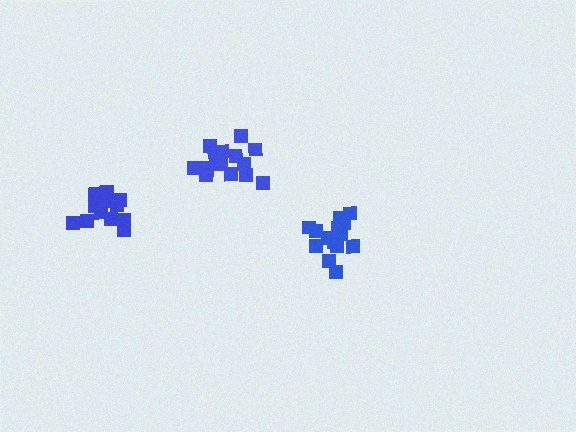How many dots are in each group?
Group 1: 15 dots, Group 2: 15 dots, Group 3: 18 dots (48 total).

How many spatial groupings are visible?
There are 3 spatial groupings.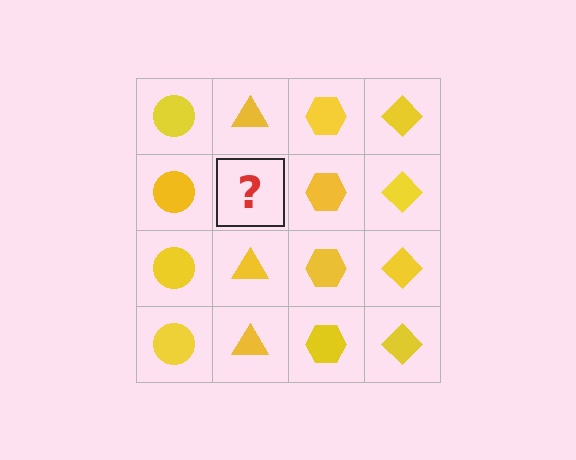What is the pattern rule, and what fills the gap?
The rule is that each column has a consistent shape. The gap should be filled with a yellow triangle.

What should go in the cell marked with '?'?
The missing cell should contain a yellow triangle.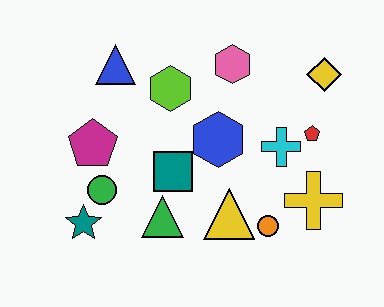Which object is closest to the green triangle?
The teal square is closest to the green triangle.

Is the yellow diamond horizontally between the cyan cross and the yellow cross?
No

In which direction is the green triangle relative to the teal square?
The green triangle is below the teal square.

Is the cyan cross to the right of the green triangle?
Yes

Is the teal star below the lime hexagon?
Yes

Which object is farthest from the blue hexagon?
The teal star is farthest from the blue hexagon.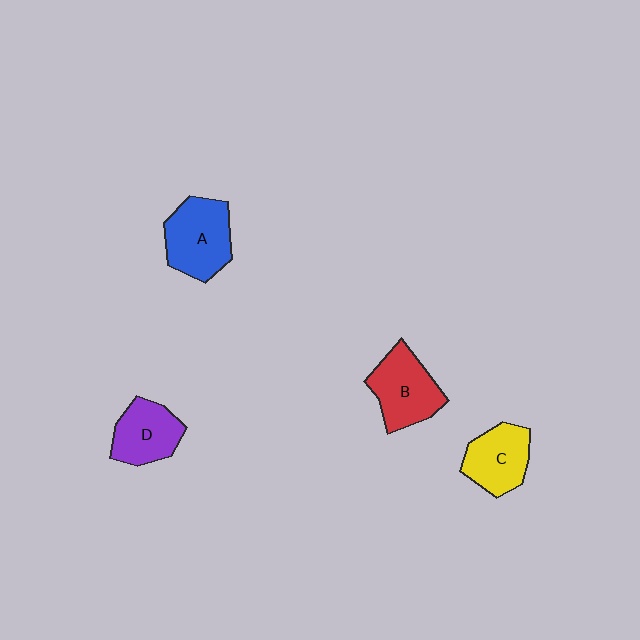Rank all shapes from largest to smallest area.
From largest to smallest: A (blue), B (red), C (yellow), D (purple).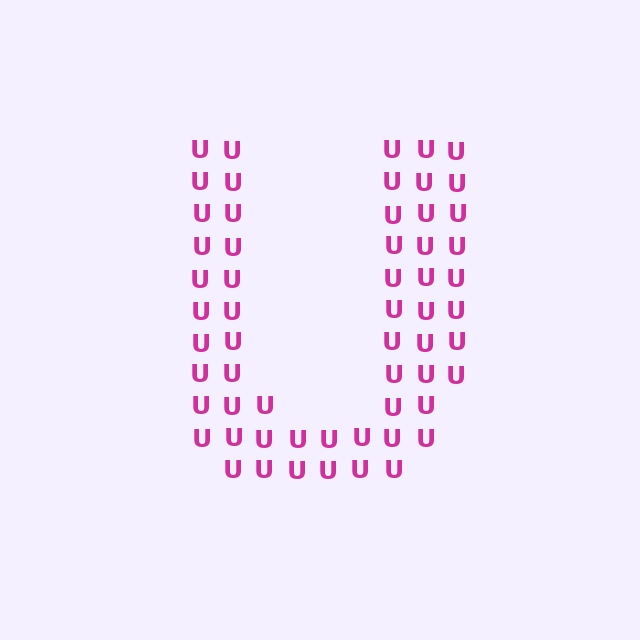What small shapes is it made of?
It is made of small letter U's.